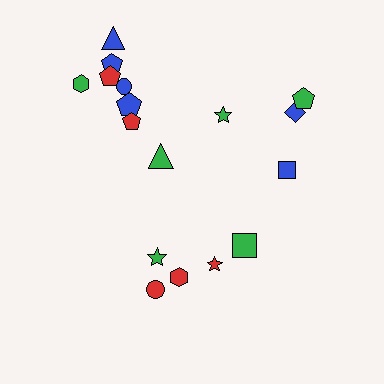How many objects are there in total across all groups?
There are 17 objects.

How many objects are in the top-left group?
There are 8 objects.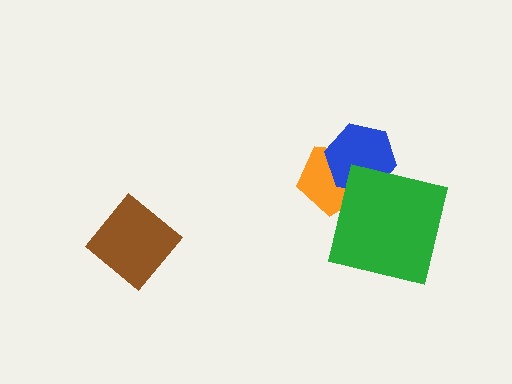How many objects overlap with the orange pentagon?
2 objects overlap with the orange pentagon.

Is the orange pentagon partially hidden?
Yes, it is partially covered by another shape.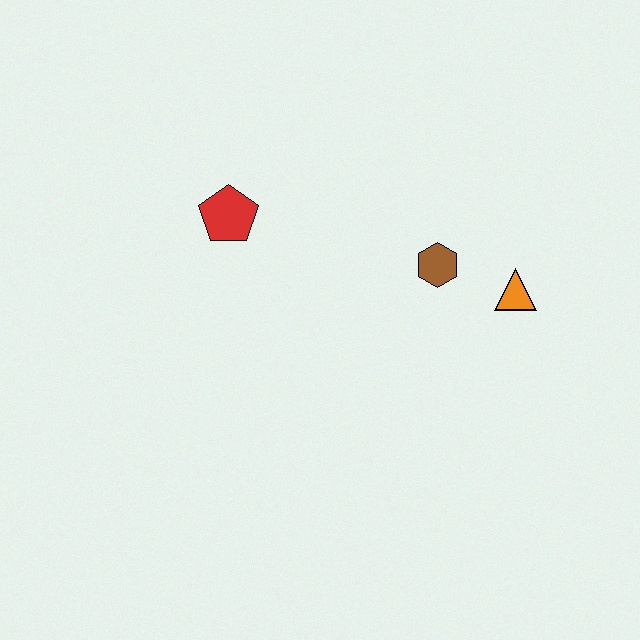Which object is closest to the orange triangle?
The brown hexagon is closest to the orange triangle.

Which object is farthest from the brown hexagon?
The red pentagon is farthest from the brown hexagon.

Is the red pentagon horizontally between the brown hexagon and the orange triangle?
No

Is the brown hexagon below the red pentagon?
Yes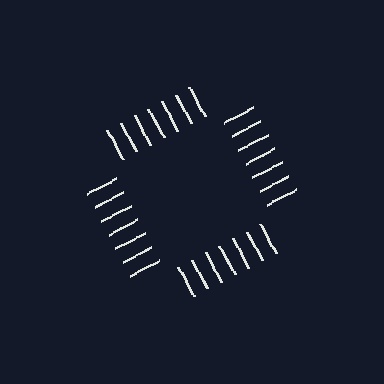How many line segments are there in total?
28 — 7 along each of the 4 edges.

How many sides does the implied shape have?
4 sides — the line-ends trace a square.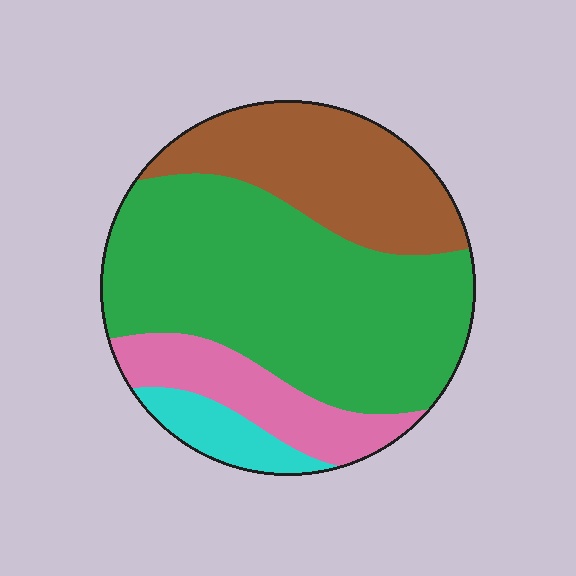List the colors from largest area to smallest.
From largest to smallest: green, brown, pink, cyan.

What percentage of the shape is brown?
Brown takes up about one quarter (1/4) of the shape.